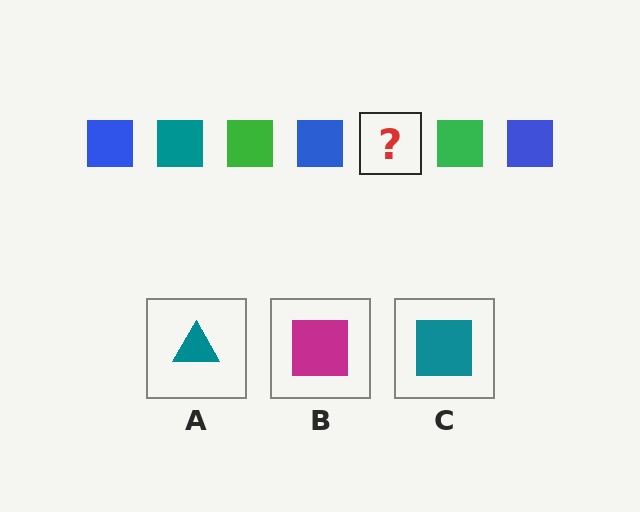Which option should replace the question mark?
Option C.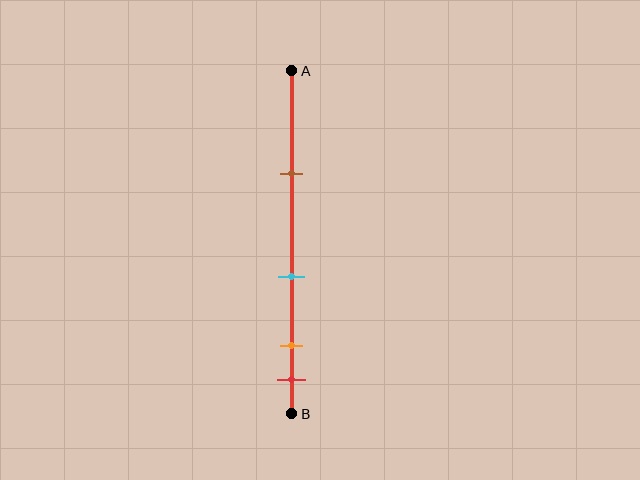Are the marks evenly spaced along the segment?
No, the marks are not evenly spaced.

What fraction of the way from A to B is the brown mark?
The brown mark is approximately 30% (0.3) of the way from A to B.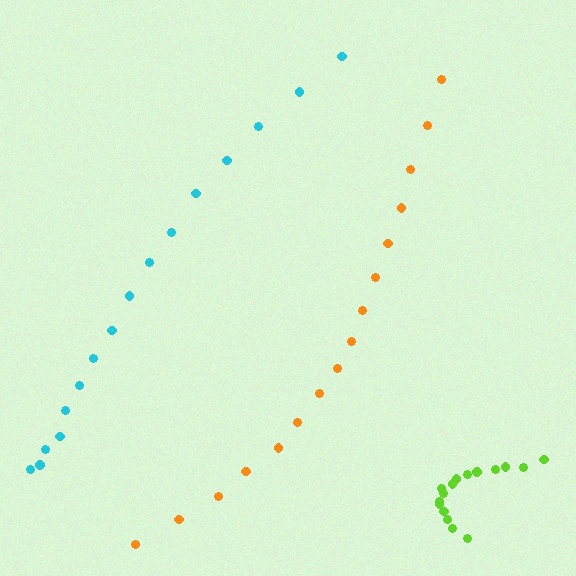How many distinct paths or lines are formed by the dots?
There are 3 distinct paths.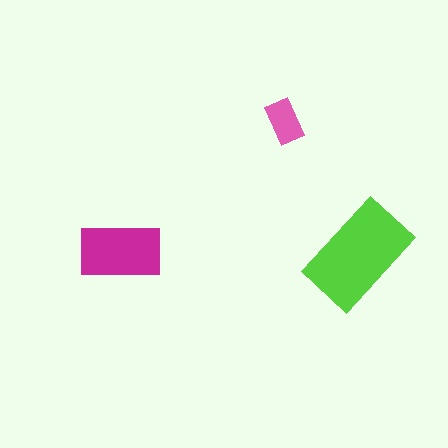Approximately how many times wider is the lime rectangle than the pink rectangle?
About 2.5 times wider.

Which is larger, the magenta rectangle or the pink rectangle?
The magenta one.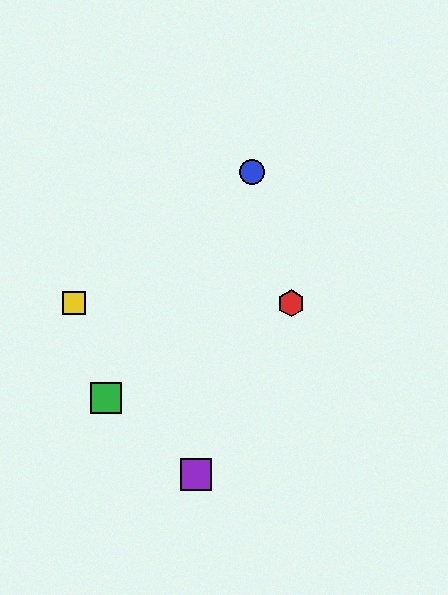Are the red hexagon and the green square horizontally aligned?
No, the red hexagon is at y≈303 and the green square is at y≈398.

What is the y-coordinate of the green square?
The green square is at y≈398.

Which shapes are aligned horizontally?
The red hexagon, the yellow square are aligned horizontally.